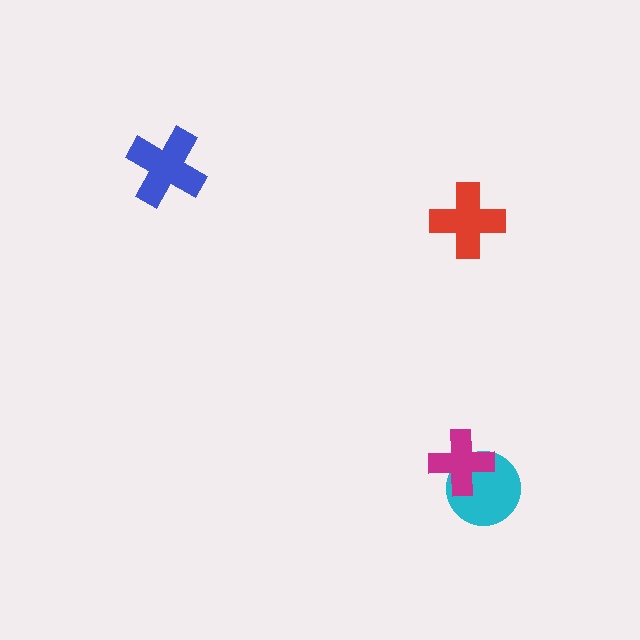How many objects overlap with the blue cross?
0 objects overlap with the blue cross.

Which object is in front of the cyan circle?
The magenta cross is in front of the cyan circle.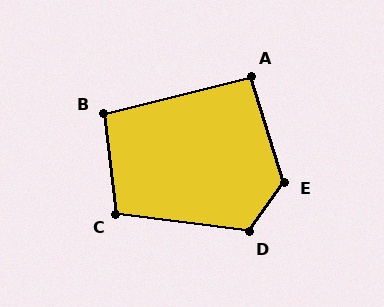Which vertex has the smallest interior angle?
A, at approximately 93 degrees.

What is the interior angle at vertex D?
Approximately 118 degrees (obtuse).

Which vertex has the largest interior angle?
E, at approximately 127 degrees.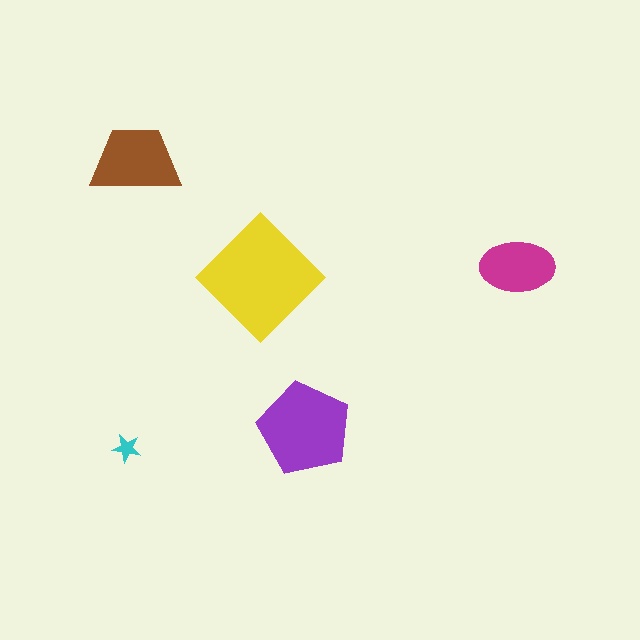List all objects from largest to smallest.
The yellow diamond, the purple pentagon, the brown trapezoid, the magenta ellipse, the cyan star.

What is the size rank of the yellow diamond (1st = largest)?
1st.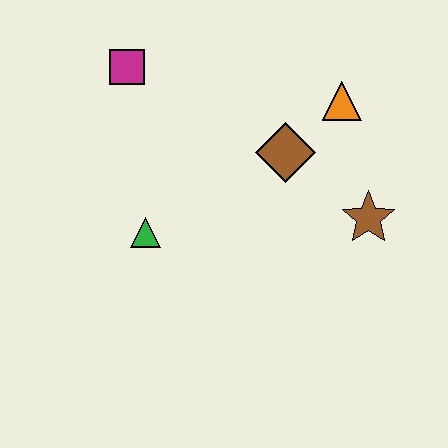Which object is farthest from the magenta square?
The brown star is farthest from the magenta square.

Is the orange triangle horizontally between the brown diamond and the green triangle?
No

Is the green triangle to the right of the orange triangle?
No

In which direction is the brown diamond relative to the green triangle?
The brown diamond is to the right of the green triangle.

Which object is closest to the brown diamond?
The orange triangle is closest to the brown diamond.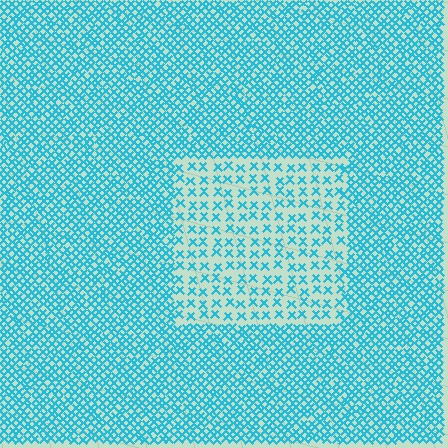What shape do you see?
I see a rectangle.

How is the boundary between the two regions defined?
The boundary is defined by a change in element density (approximately 2.4x ratio). All elements are the same color, size, and shape.